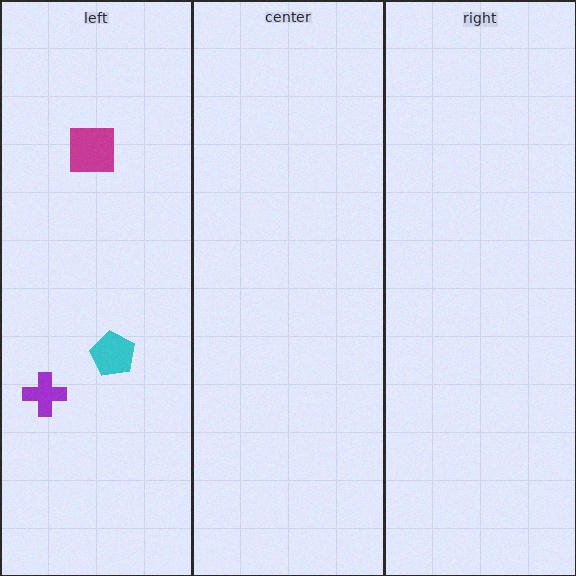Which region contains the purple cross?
The left region.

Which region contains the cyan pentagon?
The left region.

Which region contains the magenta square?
The left region.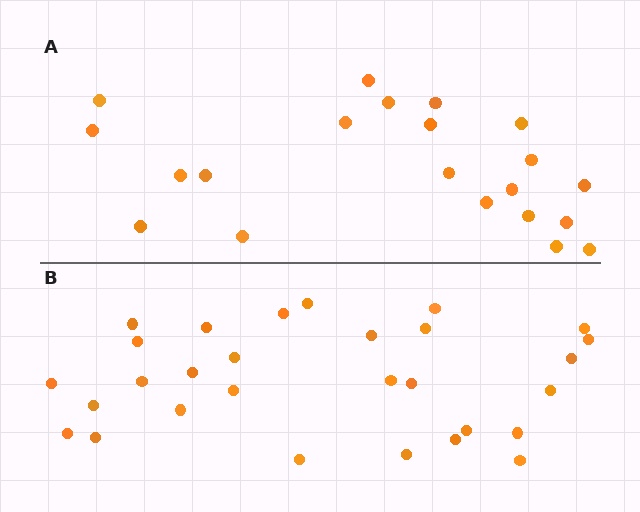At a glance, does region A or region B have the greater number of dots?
Region B (the bottom region) has more dots.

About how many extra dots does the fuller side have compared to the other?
Region B has roughly 8 or so more dots than region A.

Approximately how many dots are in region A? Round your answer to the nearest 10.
About 20 dots. (The exact count is 21, which rounds to 20.)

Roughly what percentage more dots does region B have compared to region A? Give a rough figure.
About 40% more.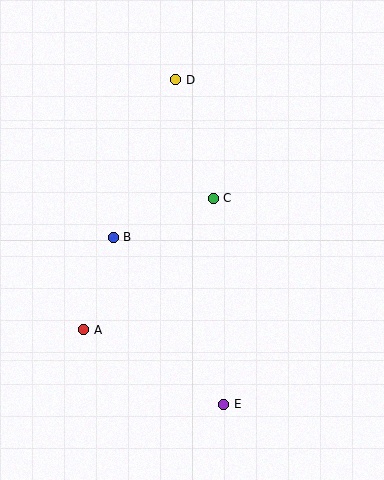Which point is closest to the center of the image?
Point C at (213, 198) is closest to the center.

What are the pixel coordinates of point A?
Point A is at (84, 330).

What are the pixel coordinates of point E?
Point E is at (224, 404).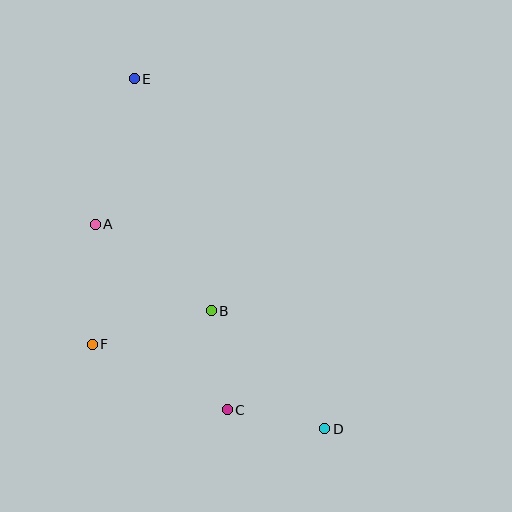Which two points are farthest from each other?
Points D and E are farthest from each other.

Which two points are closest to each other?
Points C and D are closest to each other.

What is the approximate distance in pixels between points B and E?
The distance between B and E is approximately 244 pixels.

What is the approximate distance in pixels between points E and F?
The distance between E and F is approximately 269 pixels.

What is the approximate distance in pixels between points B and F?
The distance between B and F is approximately 124 pixels.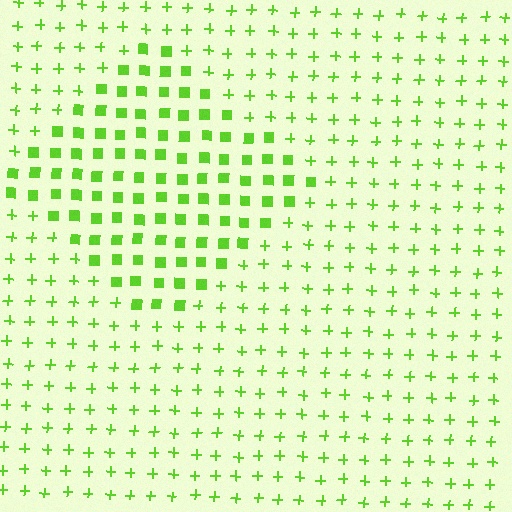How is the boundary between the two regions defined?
The boundary is defined by a change in element shape: squares inside vs. plus signs outside. All elements share the same color and spacing.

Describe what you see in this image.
The image is filled with small lime elements arranged in a uniform grid. A diamond-shaped region contains squares, while the surrounding area contains plus signs. The boundary is defined purely by the change in element shape.